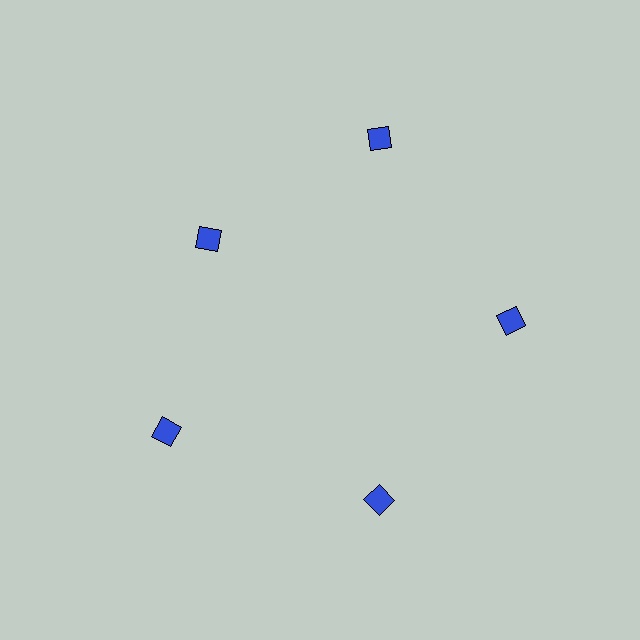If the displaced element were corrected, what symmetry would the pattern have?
It would have 5-fold rotational symmetry — the pattern would map onto itself every 72 degrees.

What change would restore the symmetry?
The symmetry would be restored by moving it outward, back onto the ring so that all 5 diamonds sit at equal angles and equal distance from the center.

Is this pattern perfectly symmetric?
No. The 5 blue diamonds are arranged in a ring, but one element near the 10 o'clock position is pulled inward toward the center, breaking the 5-fold rotational symmetry.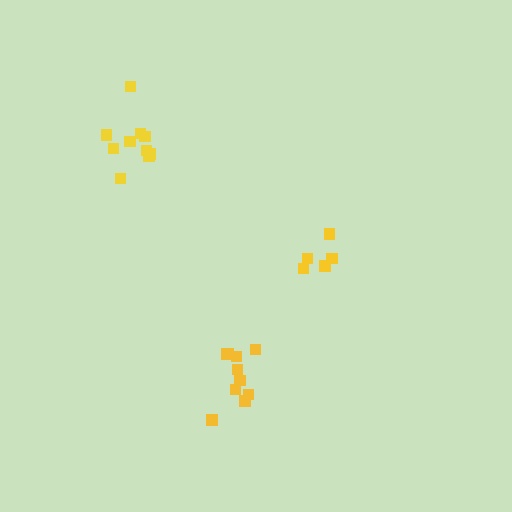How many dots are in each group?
Group 1: 10 dots, Group 2: 5 dots, Group 3: 10 dots (25 total).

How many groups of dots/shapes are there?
There are 3 groups.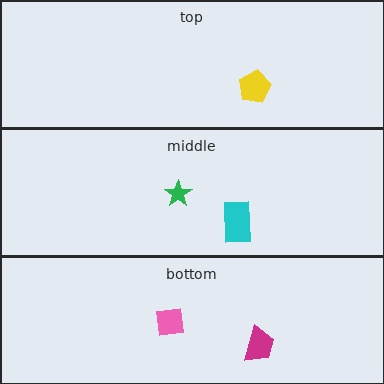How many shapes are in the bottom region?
2.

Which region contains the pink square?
The bottom region.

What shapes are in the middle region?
The cyan rectangle, the green star.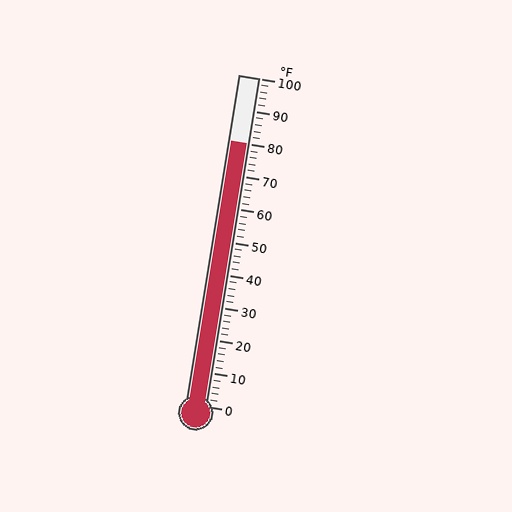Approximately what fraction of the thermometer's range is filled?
The thermometer is filled to approximately 80% of its range.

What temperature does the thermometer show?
The thermometer shows approximately 80°F.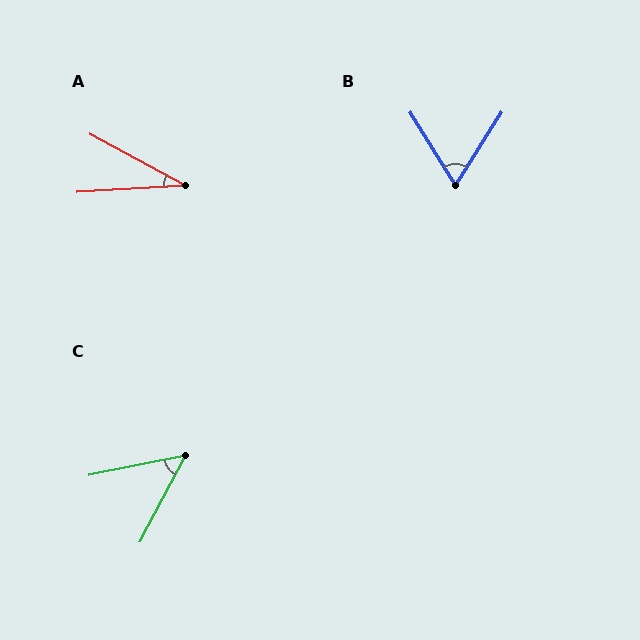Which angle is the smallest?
A, at approximately 32 degrees.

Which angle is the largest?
B, at approximately 64 degrees.